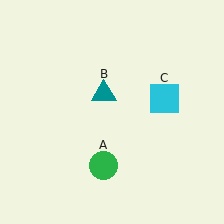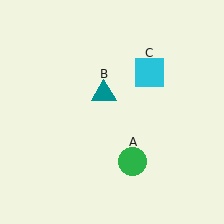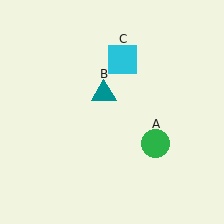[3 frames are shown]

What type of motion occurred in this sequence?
The green circle (object A), cyan square (object C) rotated counterclockwise around the center of the scene.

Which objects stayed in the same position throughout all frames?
Teal triangle (object B) remained stationary.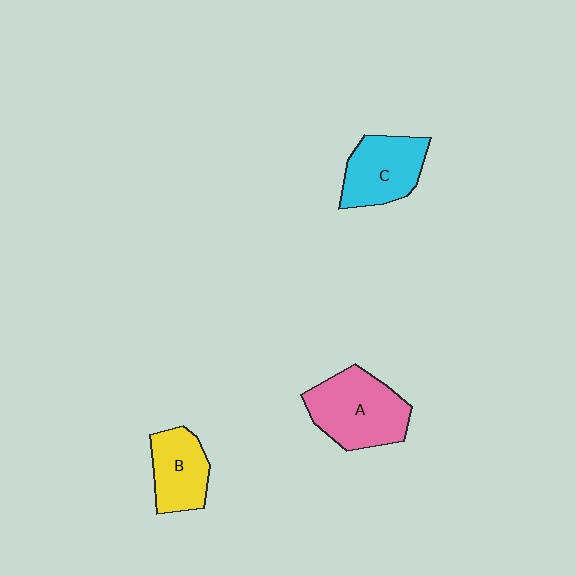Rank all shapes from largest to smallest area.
From largest to smallest: A (pink), C (cyan), B (yellow).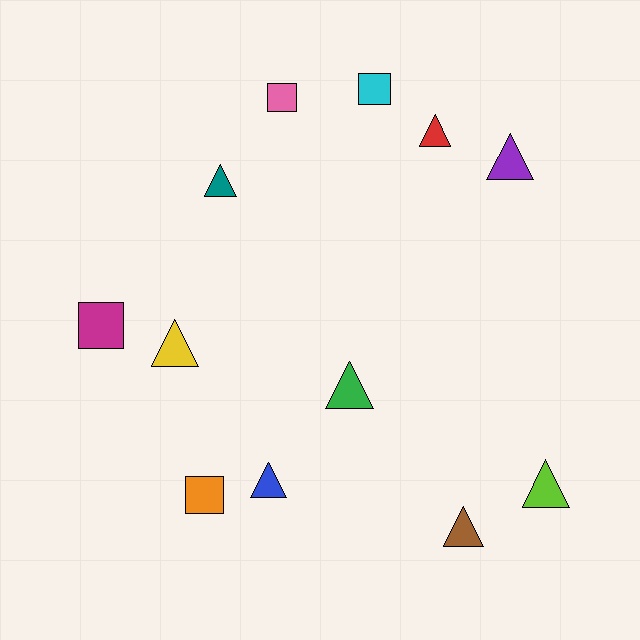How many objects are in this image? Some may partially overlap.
There are 12 objects.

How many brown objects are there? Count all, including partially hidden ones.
There is 1 brown object.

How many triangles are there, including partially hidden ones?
There are 8 triangles.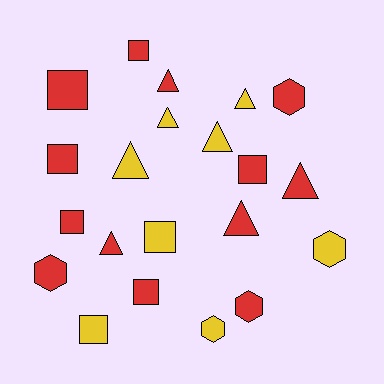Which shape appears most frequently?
Square, with 8 objects.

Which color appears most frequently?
Red, with 13 objects.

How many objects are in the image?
There are 21 objects.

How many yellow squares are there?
There are 2 yellow squares.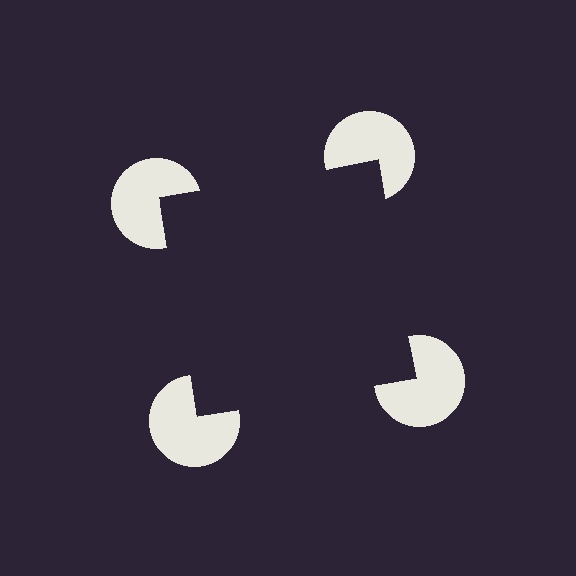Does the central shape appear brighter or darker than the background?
It typically appears slightly darker than the background, even though no actual brightness change is drawn.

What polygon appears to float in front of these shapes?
An illusory square — its edges are inferred from the aligned wedge cuts in the pac-man discs, not physically drawn.